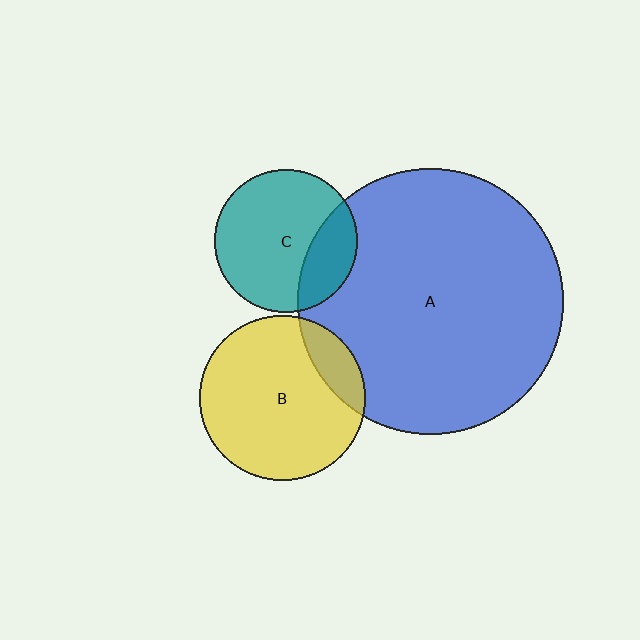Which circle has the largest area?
Circle A (blue).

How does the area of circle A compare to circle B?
Approximately 2.6 times.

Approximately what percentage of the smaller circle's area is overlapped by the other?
Approximately 25%.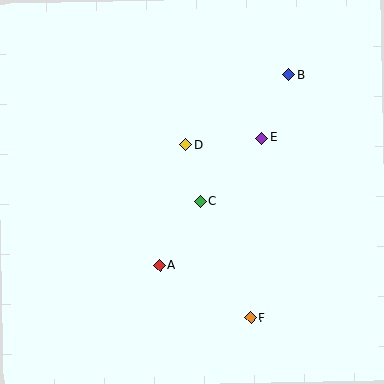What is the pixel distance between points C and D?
The distance between C and D is 58 pixels.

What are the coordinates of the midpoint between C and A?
The midpoint between C and A is at (180, 233).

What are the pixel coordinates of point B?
Point B is at (288, 75).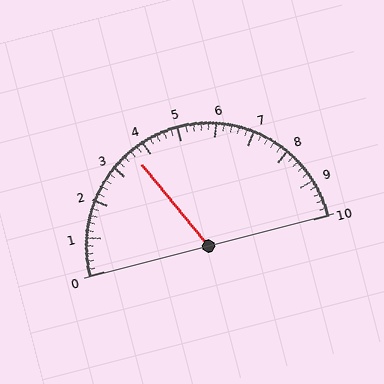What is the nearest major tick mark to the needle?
The nearest major tick mark is 4.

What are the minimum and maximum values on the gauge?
The gauge ranges from 0 to 10.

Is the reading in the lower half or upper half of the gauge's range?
The reading is in the lower half of the range (0 to 10).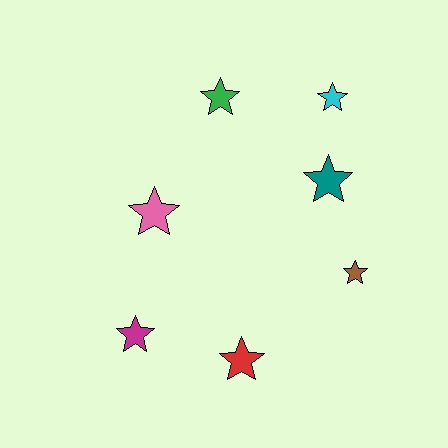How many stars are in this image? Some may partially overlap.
There are 7 stars.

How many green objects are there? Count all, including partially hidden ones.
There is 1 green object.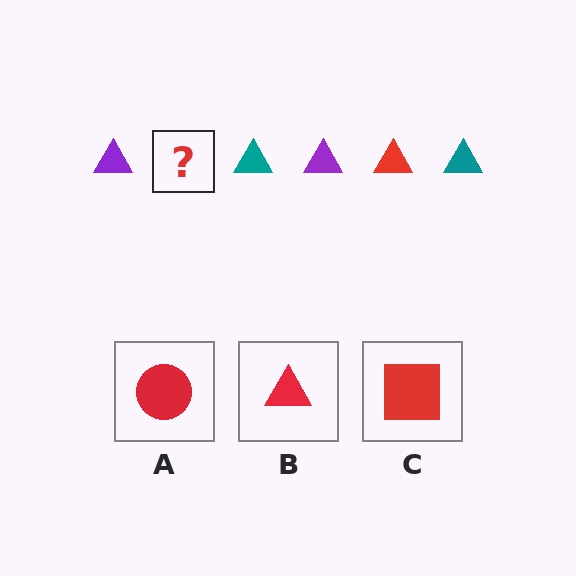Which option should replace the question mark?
Option B.